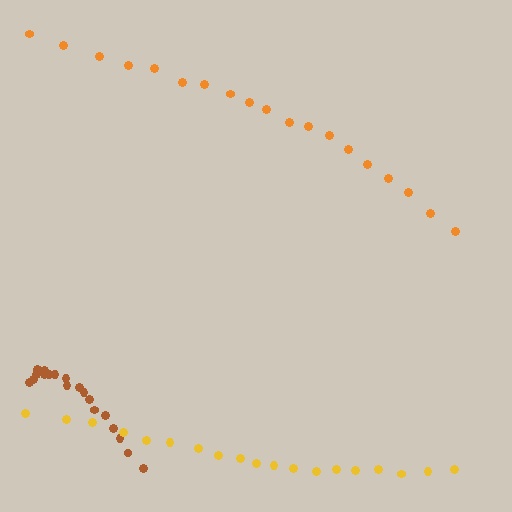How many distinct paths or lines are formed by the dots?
There are 3 distinct paths.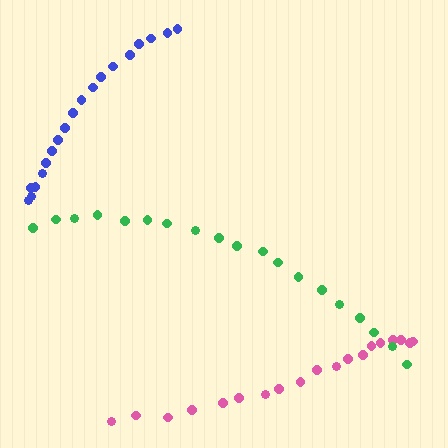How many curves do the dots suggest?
There are 3 distinct paths.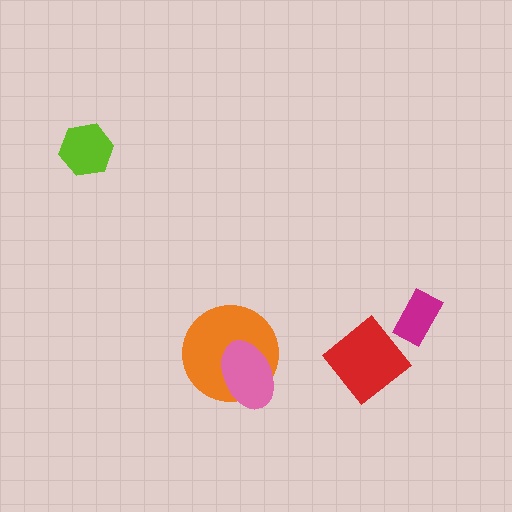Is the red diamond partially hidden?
No, no other shape covers it.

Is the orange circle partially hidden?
Yes, it is partially covered by another shape.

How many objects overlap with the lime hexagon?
0 objects overlap with the lime hexagon.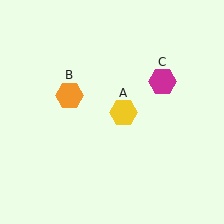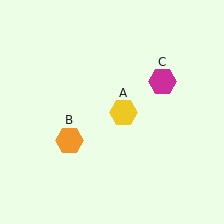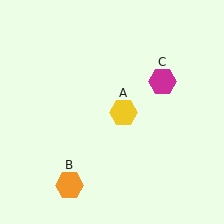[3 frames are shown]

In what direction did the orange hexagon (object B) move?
The orange hexagon (object B) moved down.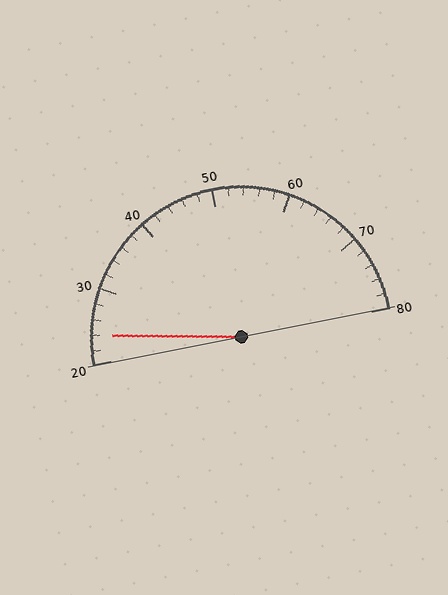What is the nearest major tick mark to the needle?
The nearest major tick mark is 20.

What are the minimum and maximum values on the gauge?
The gauge ranges from 20 to 80.